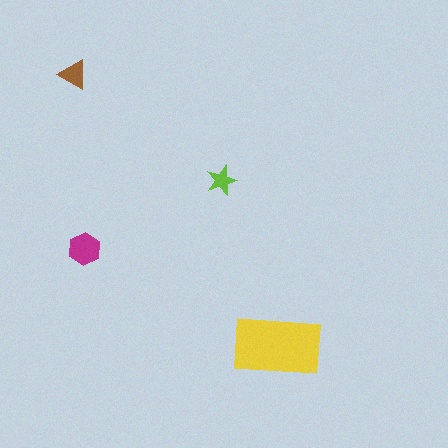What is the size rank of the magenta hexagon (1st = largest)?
2nd.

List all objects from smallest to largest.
The lime star, the brown triangle, the magenta hexagon, the yellow rectangle.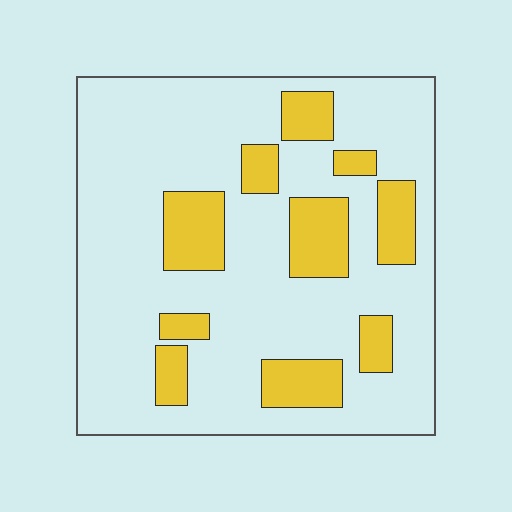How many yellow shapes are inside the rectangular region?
10.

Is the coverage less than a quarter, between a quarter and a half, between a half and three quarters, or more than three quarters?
Less than a quarter.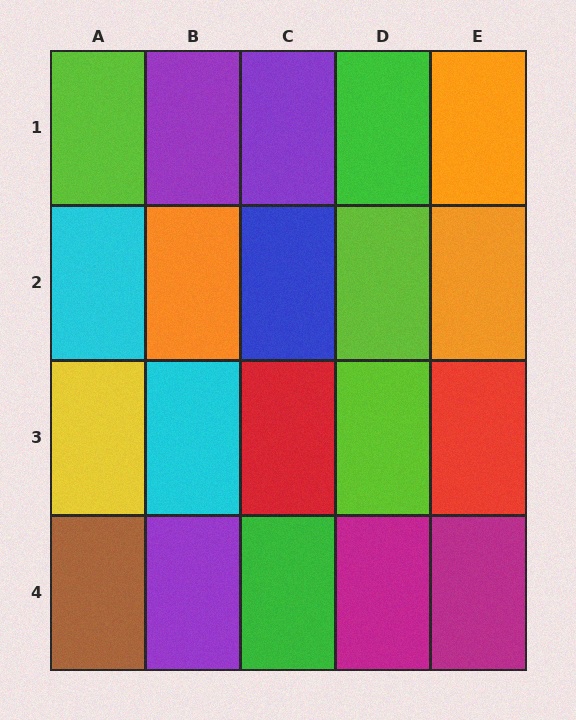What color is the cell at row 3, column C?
Red.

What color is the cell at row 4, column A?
Brown.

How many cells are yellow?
1 cell is yellow.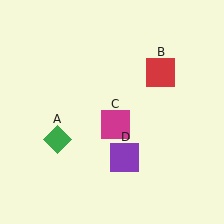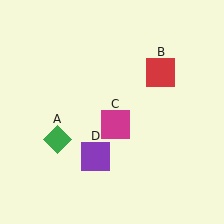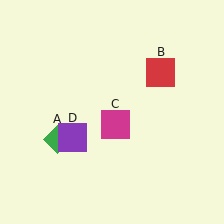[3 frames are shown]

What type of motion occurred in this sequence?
The purple square (object D) rotated clockwise around the center of the scene.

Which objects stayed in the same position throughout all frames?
Green diamond (object A) and red square (object B) and magenta square (object C) remained stationary.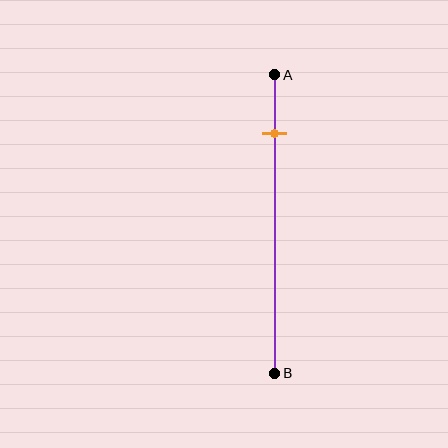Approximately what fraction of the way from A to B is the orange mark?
The orange mark is approximately 20% of the way from A to B.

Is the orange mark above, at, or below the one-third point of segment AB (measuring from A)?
The orange mark is above the one-third point of segment AB.